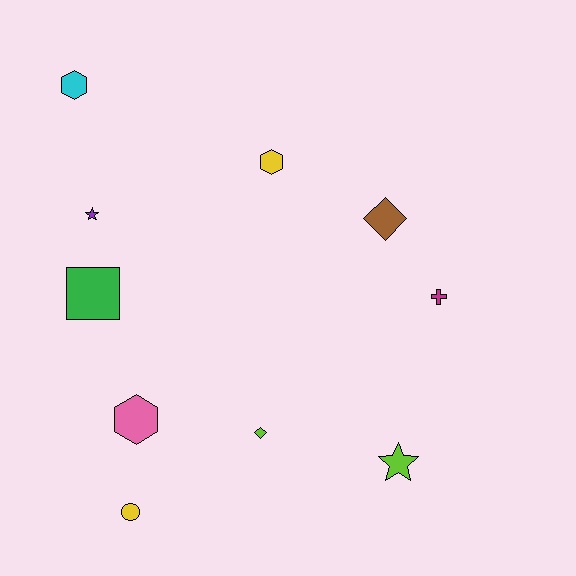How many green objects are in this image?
There is 1 green object.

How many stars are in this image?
There are 2 stars.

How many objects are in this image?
There are 10 objects.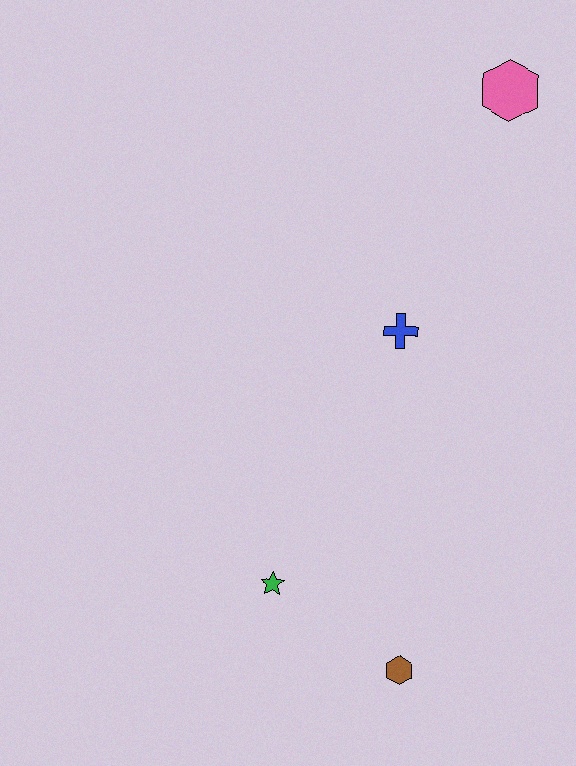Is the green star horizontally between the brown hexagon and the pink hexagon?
No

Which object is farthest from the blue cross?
The brown hexagon is farthest from the blue cross.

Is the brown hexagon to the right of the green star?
Yes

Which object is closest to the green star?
The brown hexagon is closest to the green star.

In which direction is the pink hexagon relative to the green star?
The pink hexagon is above the green star.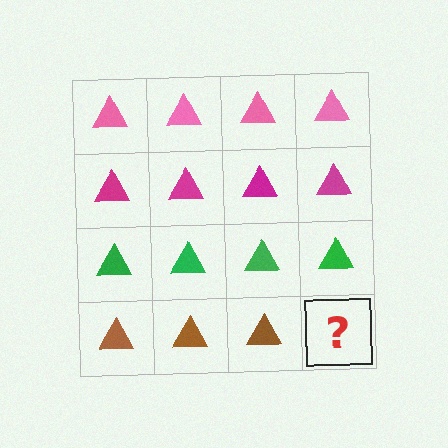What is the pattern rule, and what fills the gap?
The rule is that each row has a consistent color. The gap should be filled with a brown triangle.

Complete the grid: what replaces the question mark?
The question mark should be replaced with a brown triangle.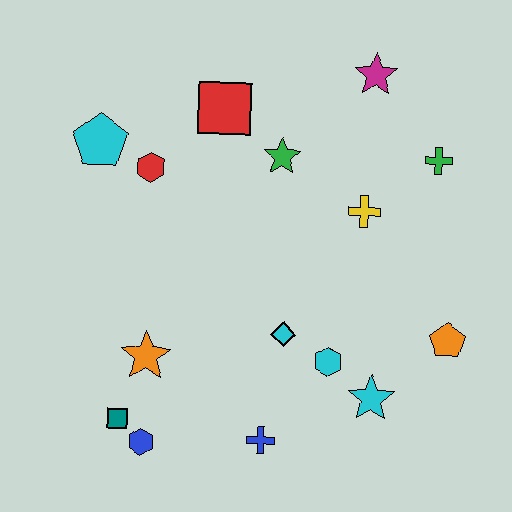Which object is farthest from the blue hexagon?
The magenta star is farthest from the blue hexagon.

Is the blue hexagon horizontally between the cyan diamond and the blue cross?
No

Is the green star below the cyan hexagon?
No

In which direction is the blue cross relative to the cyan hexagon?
The blue cross is below the cyan hexagon.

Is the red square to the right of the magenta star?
No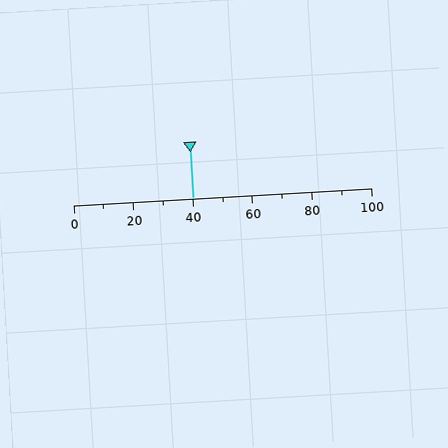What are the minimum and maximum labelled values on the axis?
The axis runs from 0 to 100.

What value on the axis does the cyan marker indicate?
The marker indicates approximately 40.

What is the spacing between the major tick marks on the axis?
The major ticks are spaced 20 apart.